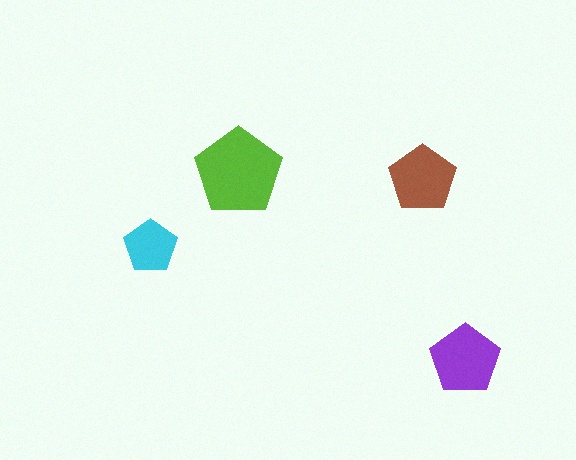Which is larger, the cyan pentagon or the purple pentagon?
The purple one.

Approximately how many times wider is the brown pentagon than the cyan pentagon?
About 1.5 times wider.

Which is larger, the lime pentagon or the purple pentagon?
The lime one.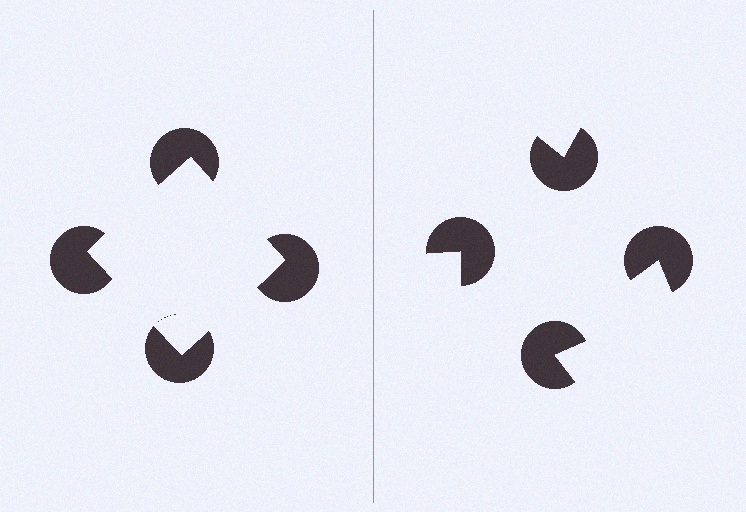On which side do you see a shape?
An illusory square appears on the left side. On the right side the wedge cuts are rotated, so no coherent shape forms.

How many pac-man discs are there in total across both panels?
8 — 4 on each side.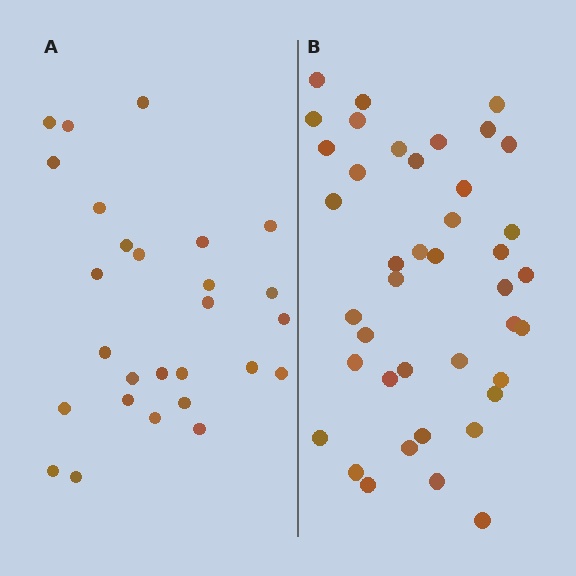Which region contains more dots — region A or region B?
Region B (the right region) has more dots.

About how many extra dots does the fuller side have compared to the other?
Region B has approximately 15 more dots than region A.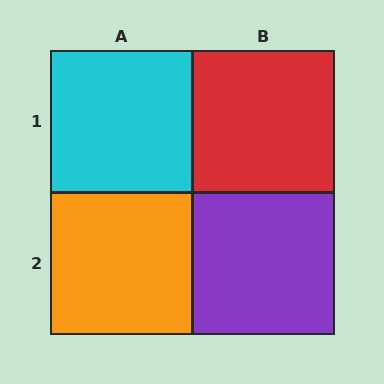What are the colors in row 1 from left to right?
Cyan, red.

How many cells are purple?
1 cell is purple.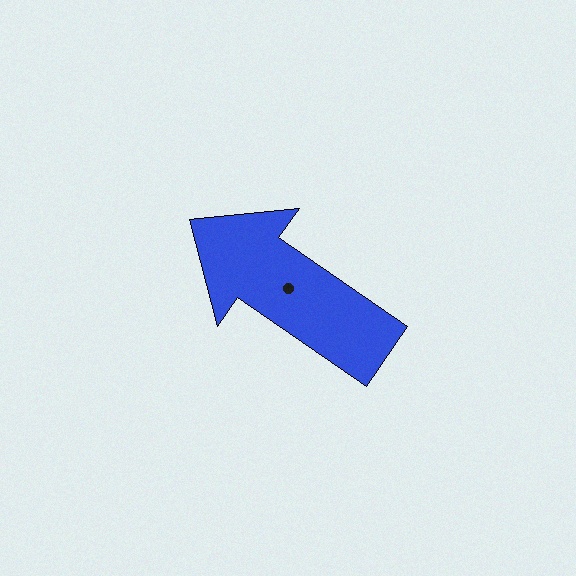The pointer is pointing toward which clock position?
Roughly 10 o'clock.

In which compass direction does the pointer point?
Northwest.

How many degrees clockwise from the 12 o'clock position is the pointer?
Approximately 305 degrees.